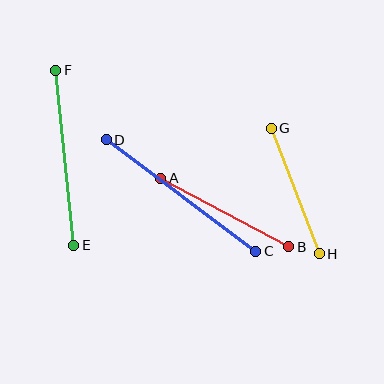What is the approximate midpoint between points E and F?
The midpoint is at approximately (65, 158) pixels.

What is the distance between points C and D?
The distance is approximately 186 pixels.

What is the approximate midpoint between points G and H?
The midpoint is at approximately (295, 191) pixels.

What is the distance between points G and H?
The distance is approximately 134 pixels.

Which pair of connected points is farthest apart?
Points C and D are farthest apart.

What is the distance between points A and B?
The distance is approximately 145 pixels.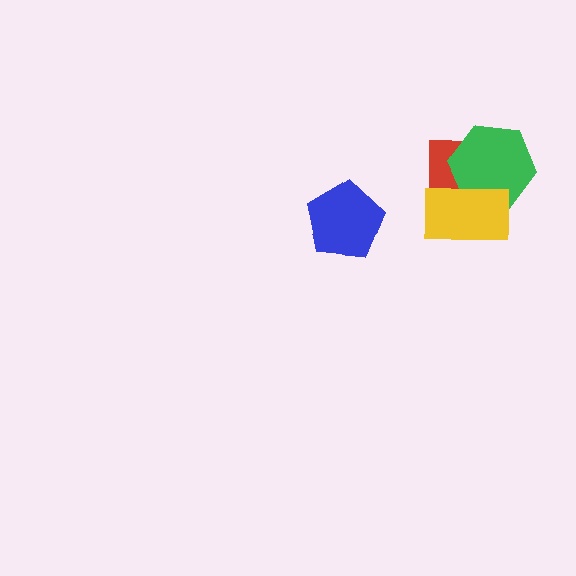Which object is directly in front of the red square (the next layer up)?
The green hexagon is directly in front of the red square.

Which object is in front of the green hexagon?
The yellow rectangle is in front of the green hexagon.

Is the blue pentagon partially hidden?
No, no other shape covers it.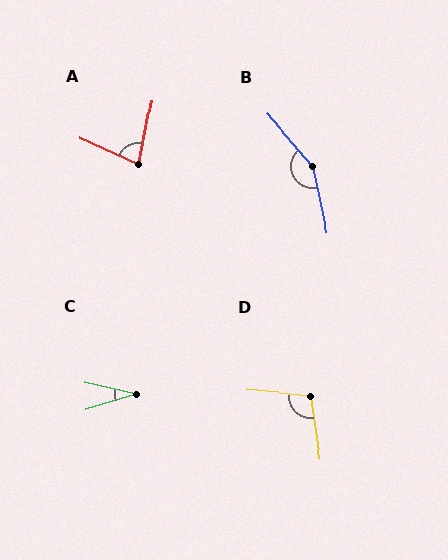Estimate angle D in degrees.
Approximately 103 degrees.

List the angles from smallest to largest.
C (30°), A (77°), D (103°), B (151°).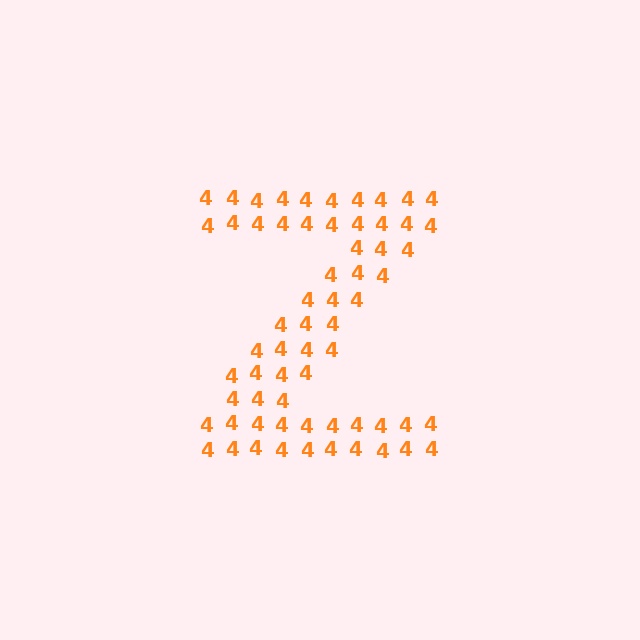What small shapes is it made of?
It is made of small digit 4's.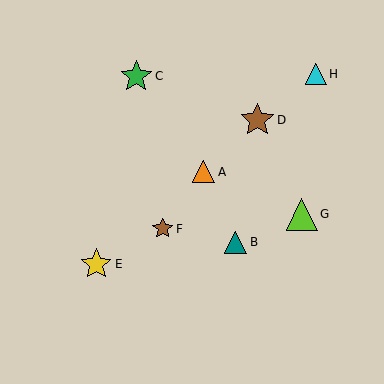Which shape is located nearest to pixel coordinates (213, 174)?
The orange triangle (labeled A) at (204, 172) is nearest to that location.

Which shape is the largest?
The brown star (labeled D) is the largest.